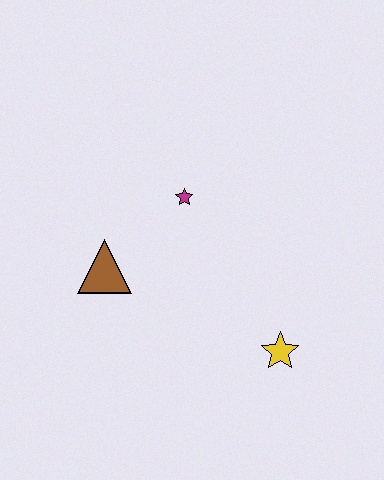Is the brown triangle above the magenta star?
No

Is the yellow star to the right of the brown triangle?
Yes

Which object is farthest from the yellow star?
The brown triangle is farthest from the yellow star.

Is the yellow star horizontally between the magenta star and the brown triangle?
No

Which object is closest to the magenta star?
The brown triangle is closest to the magenta star.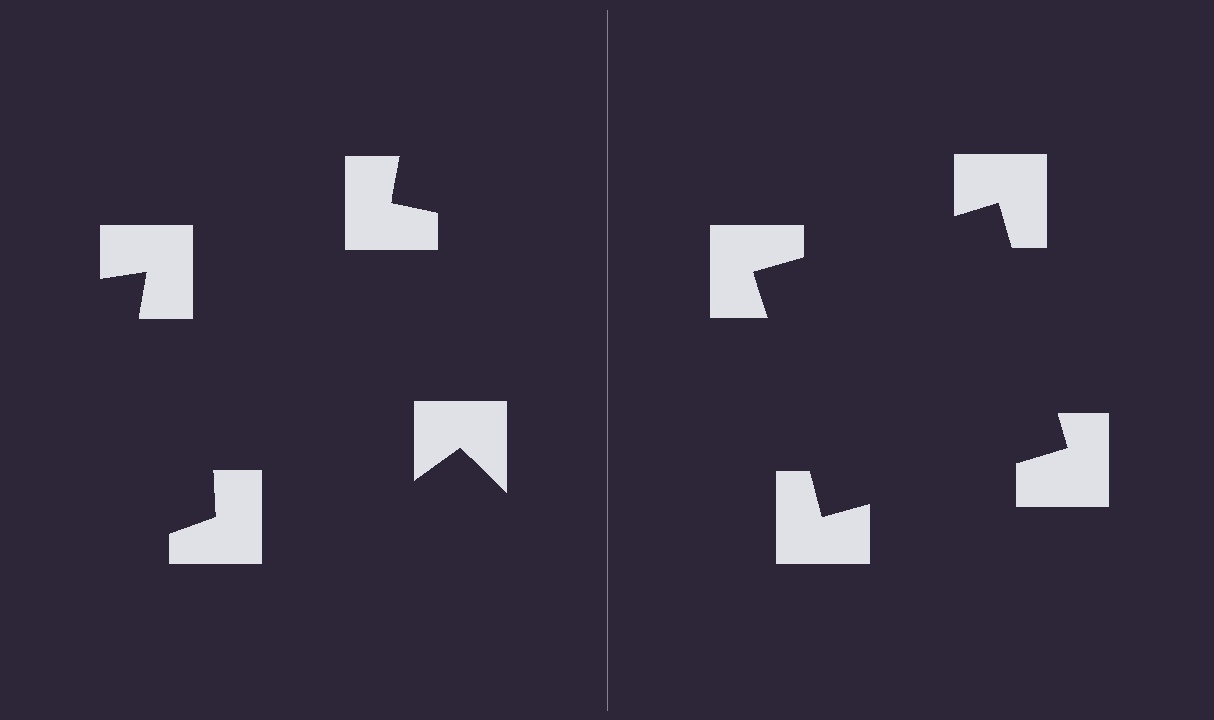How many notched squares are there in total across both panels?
8 — 4 on each side.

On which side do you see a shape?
An illusory square appears on the right side. On the left side the wedge cuts are rotated, so no coherent shape forms.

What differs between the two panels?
The notched squares are positioned identically on both sides; only the wedge orientations differ. On the right they align to a square; on the left they are misaligned.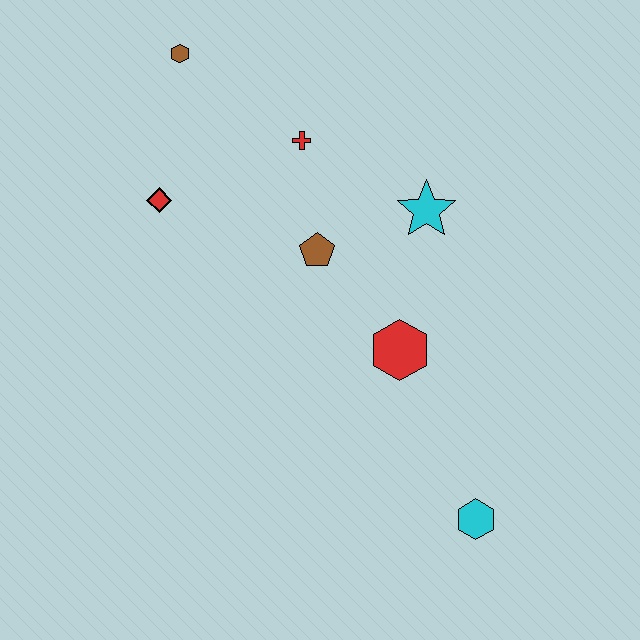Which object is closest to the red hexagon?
The brown pentagon is closest to the red hexagon.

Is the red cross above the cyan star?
Yes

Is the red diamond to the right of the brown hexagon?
No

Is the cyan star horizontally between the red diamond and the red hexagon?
No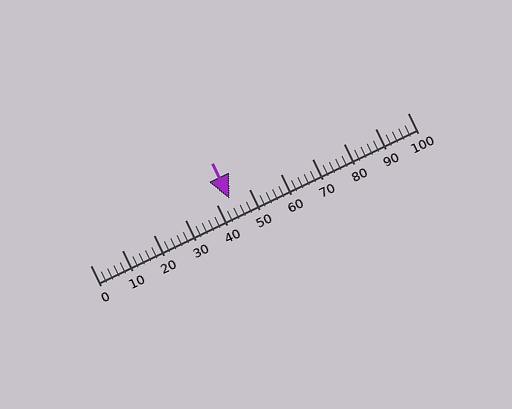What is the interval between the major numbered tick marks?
The major tick marks are spaced 10 units apart.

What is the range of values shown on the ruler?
The ruler shows values from 0 to 100.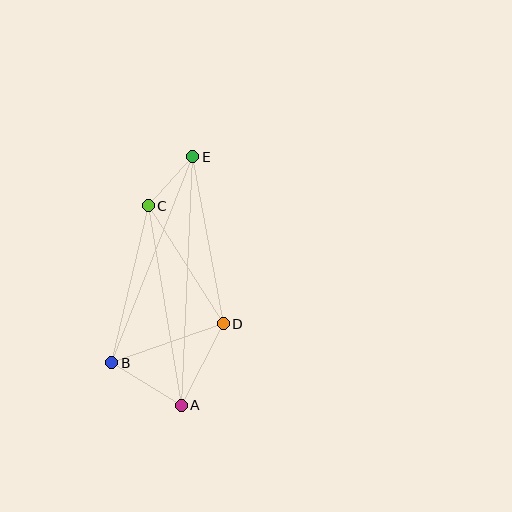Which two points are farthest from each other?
Points A and E are farthest from each other.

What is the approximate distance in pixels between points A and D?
The distance between A and D is approximately 91 pixels.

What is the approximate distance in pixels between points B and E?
The distance between B and E is approximately 221 pixels.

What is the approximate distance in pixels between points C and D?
The distance between C and D is approximately 140 pixels.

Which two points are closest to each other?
Points C and E are closest to each other.